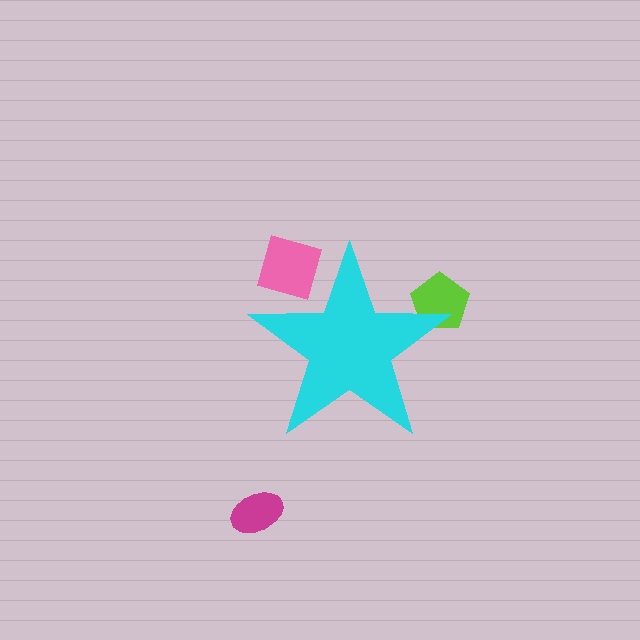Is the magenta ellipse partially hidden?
No, the magenta ellipse is fully visible.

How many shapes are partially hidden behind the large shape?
2 shapes are partially hidden.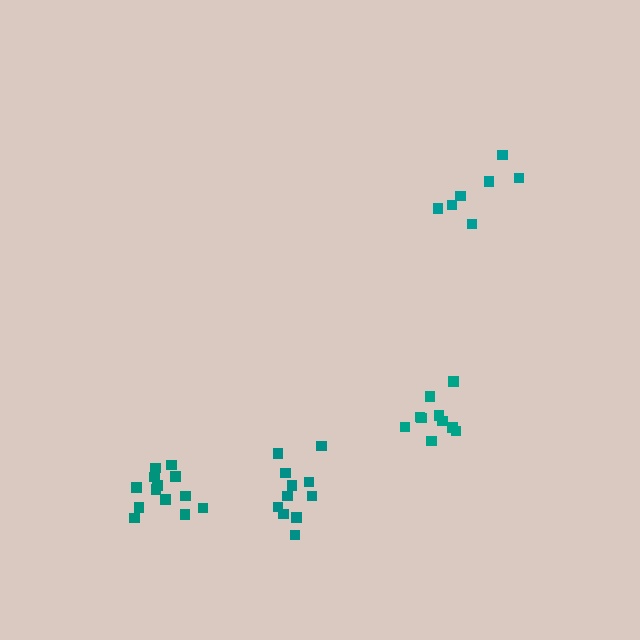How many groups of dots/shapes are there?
There are 4 groups.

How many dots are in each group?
Group 1: 10 dots, Group 2: 7 dots, Group 3: 13 dots, Group 4: 11 dots (41 total).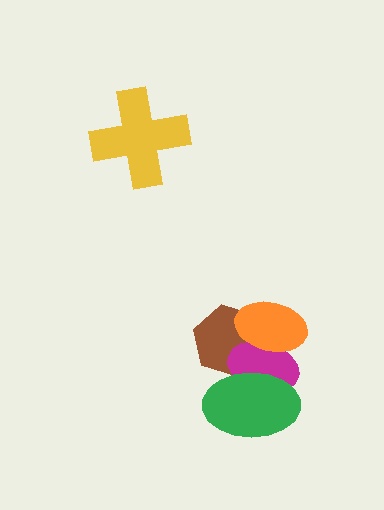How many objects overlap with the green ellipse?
2 objects overlap with the green ellipse.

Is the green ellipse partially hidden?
No, no other shape covers it.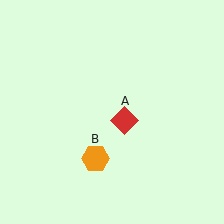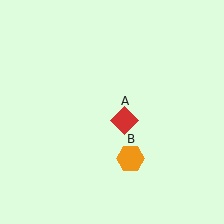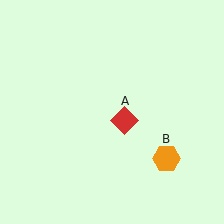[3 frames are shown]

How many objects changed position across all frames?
1 object changed position: orange hexagon (object B).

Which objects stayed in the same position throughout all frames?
Red diamond (object A) remained stationary.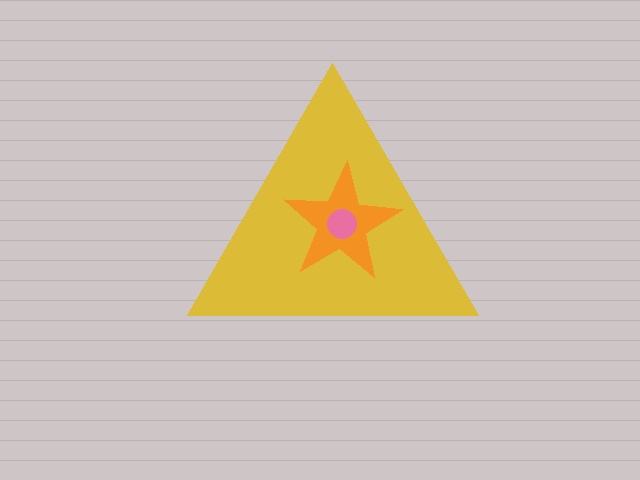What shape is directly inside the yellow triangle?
The orange star.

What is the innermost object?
The pink circle.